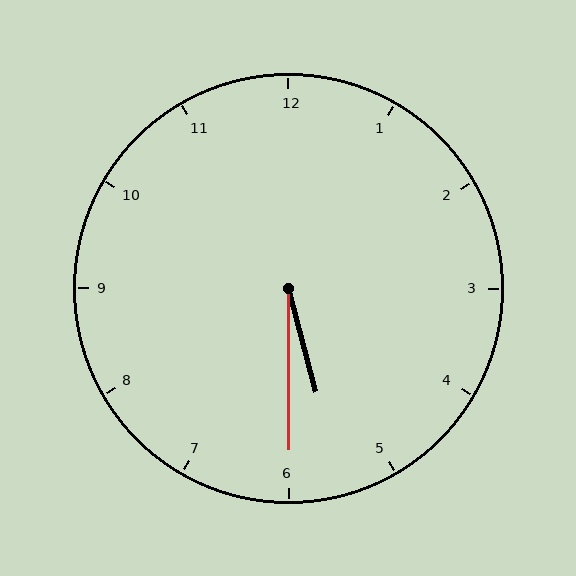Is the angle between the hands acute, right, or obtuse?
It is acute.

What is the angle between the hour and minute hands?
Approximately 15 degrees.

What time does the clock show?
5:30.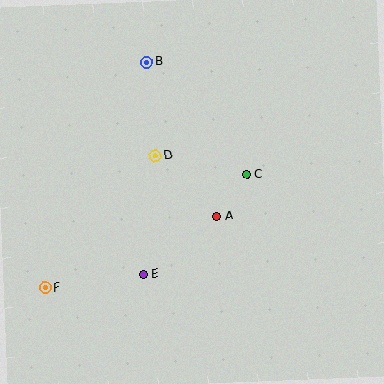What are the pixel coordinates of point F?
Point F is at (45, 288).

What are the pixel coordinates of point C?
Point C is at (247, 175).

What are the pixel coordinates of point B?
Point B is at (146, 62).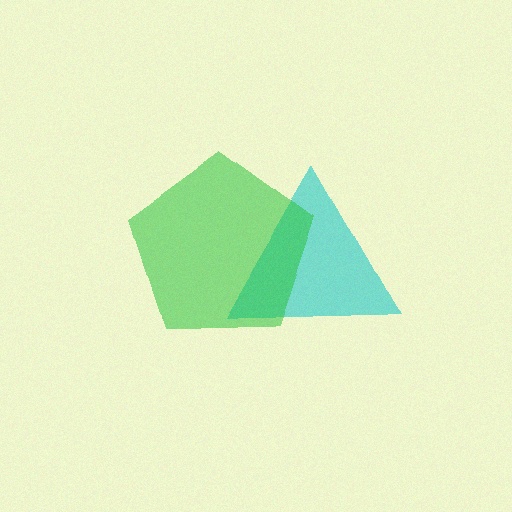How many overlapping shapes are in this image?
There are 2 overlapping shapes in the image.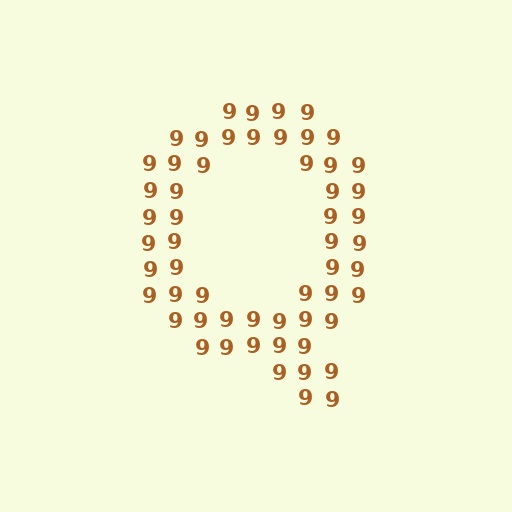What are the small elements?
The small elements are digit 9's.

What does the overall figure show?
The overall figure shows the letter Q.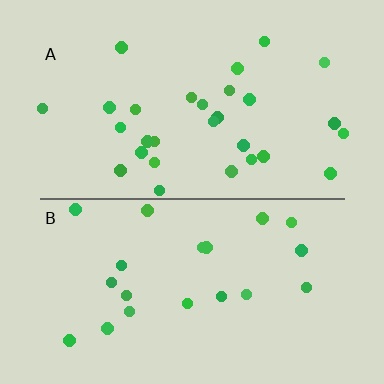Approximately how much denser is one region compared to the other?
Approximately 1.4× — region A over region B.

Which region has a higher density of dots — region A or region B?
A (the top).